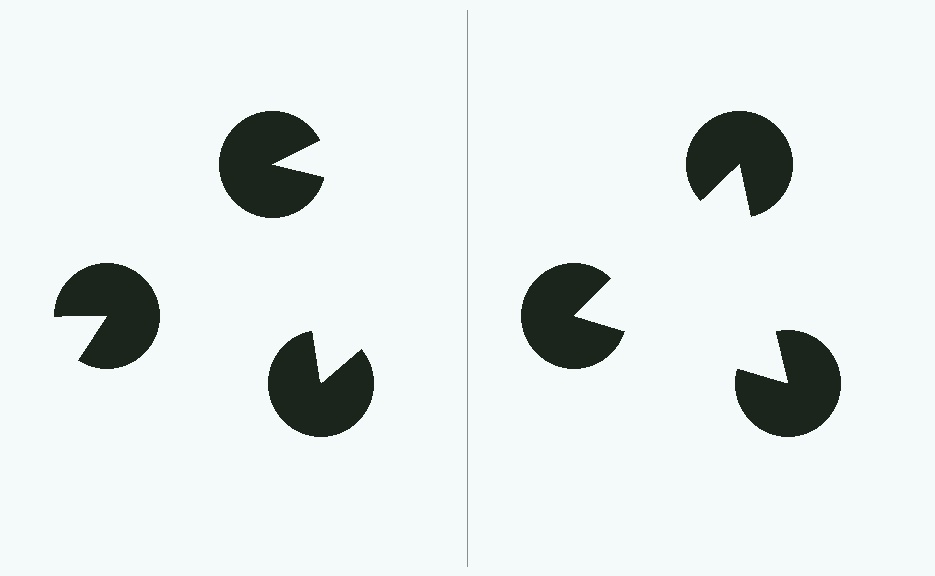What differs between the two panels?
The pac-man discs are positioned identically on both sides; only the wedge orientations differ. On the right they align to a triangle; on the left they are misaligned.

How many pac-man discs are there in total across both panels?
6 — 3 on each side.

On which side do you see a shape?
An illusory triangle appears on the right side. On the left side the wedge cuts are rotated, so no coherent shape forms.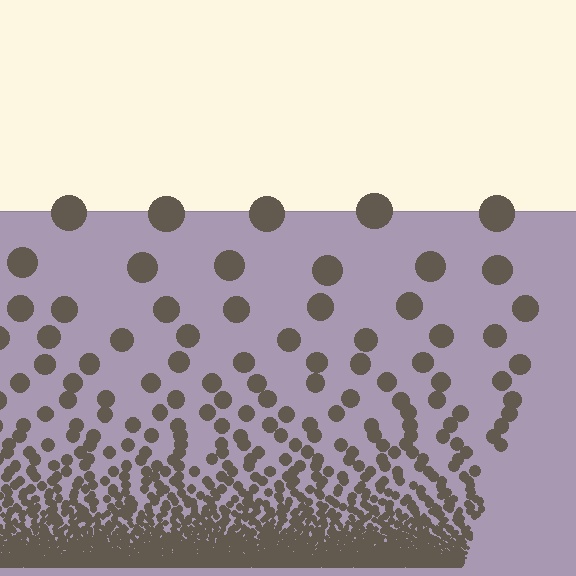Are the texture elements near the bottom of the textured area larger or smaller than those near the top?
Smaller. The gradient is inverted — elements near the bottom are smaller and denser.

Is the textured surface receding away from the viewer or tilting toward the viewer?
The surface appears to tilt toward the viewer. Texture elements get larger and sparser toward the top.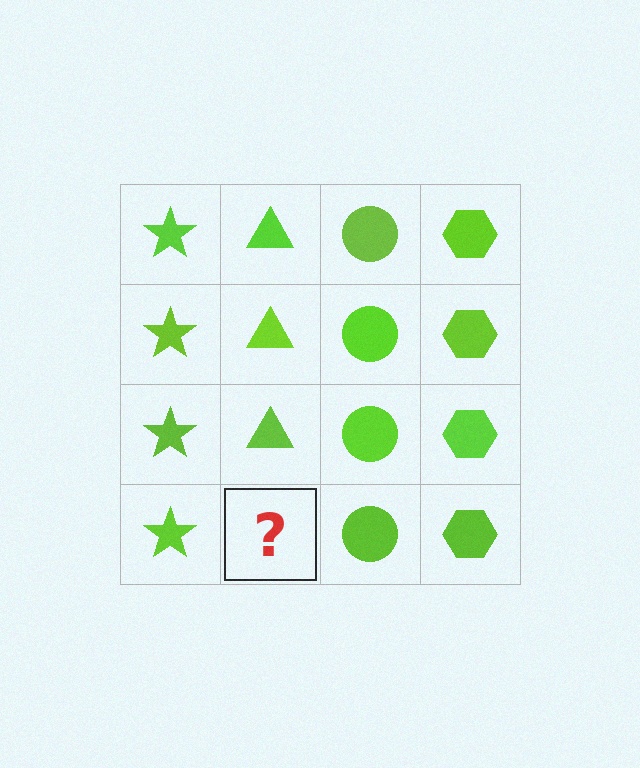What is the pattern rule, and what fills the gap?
The rule is that each column has a consistent shape. The gap should be filled with a lime triangle.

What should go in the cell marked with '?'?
The missing cell should contain a lime triangle.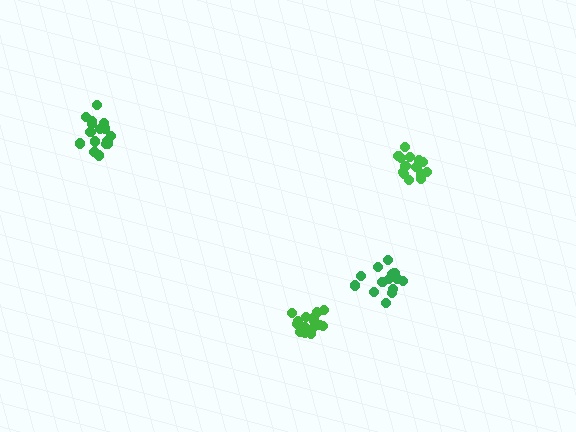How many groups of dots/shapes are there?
There are 4 groups.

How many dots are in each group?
Group 1: 17 dots, Group 2: 17 dots, Group 3: 14 dots, Group 4: 14 dots (62 total).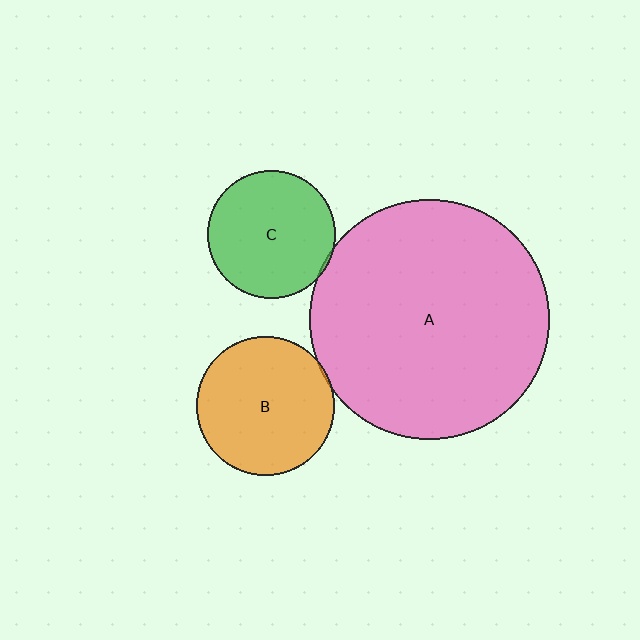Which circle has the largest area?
Circle A (pink).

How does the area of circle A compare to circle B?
Approximately 3.0 times.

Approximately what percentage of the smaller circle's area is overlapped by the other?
Approximately 5%.